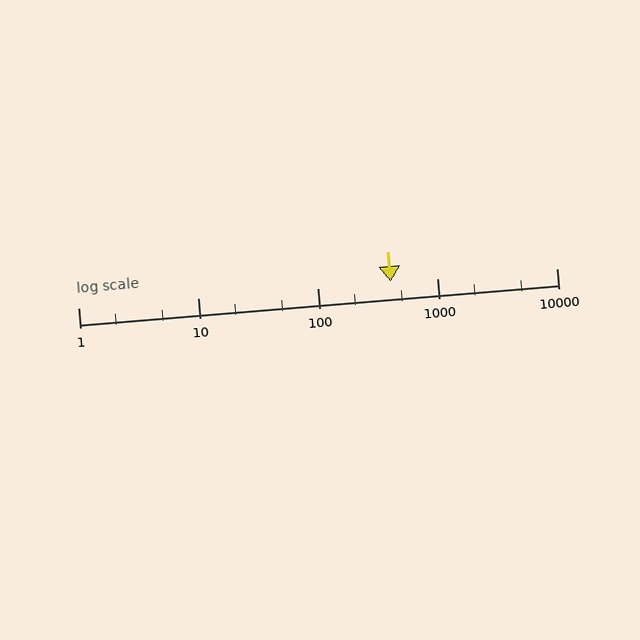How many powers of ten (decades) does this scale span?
The scale spans 4 decades, from 1 to 10000.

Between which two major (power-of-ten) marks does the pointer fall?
The pointer is between 100 and 1000.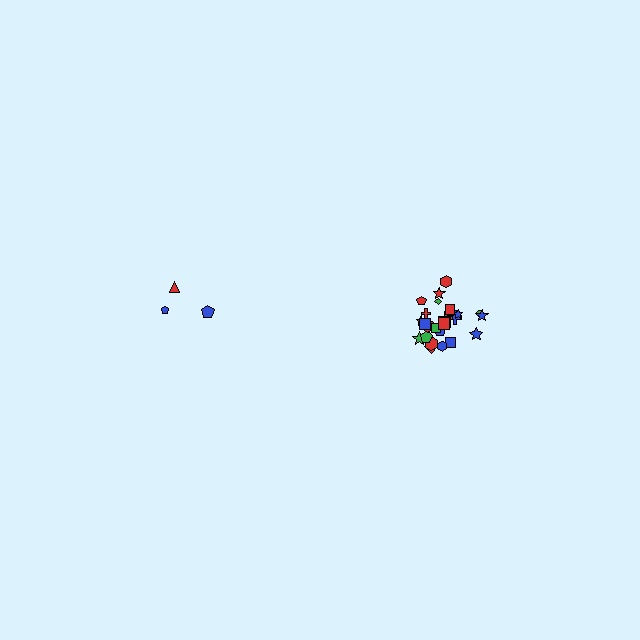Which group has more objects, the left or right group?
The right group.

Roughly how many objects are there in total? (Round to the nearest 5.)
Roughly 30 objects in total.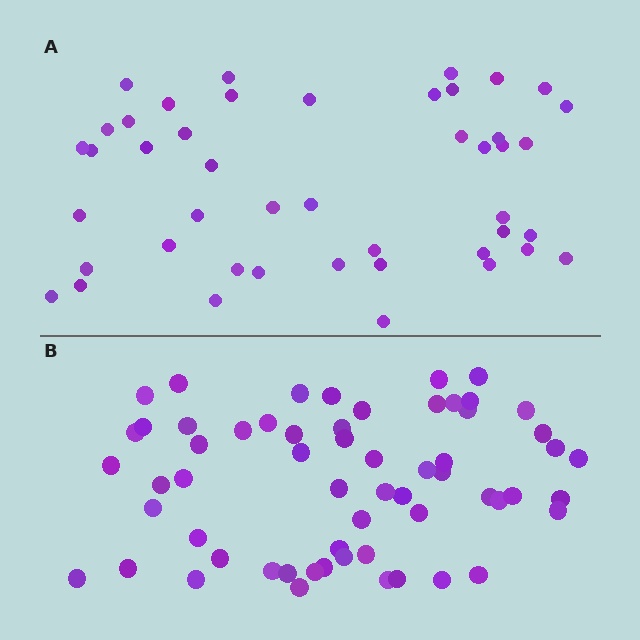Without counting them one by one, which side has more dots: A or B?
Region B (the bottom region) has more dots.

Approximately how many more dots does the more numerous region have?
Region B has approximately 15 more dots than region A.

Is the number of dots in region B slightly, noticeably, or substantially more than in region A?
Region B has noticeably more, but not dramatically so. The ratio is roughly 1.3 to 1.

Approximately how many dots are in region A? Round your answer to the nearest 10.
About 40 dots. (The exact count is 45, which rounds to 40.)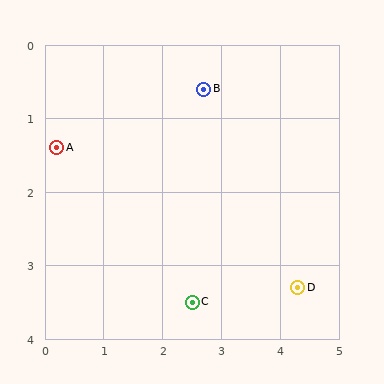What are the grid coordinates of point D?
Point D is at approximately (4.3, 3.3).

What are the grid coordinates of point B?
Point B is at approximately (2.7, 0.6).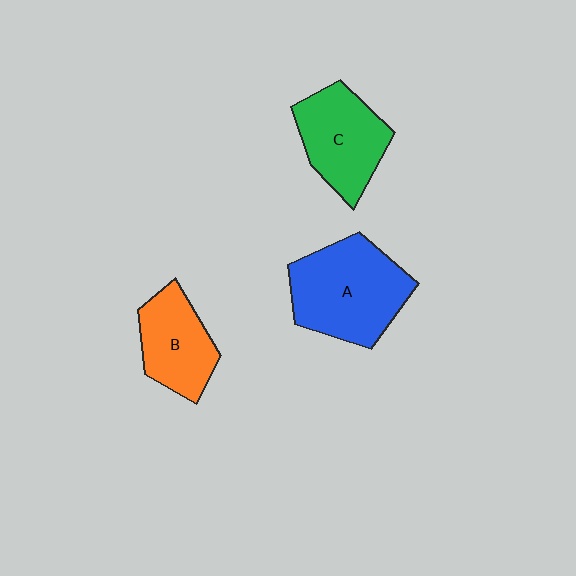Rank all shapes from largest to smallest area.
From largest to smallest: A (blue), C (green), B (orange).